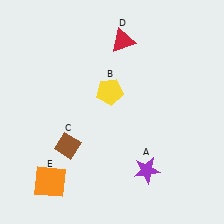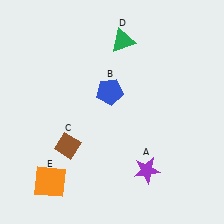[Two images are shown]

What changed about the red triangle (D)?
In Image 1, D is red. In Image 2, it changed to green.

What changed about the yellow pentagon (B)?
In Image 1, B is yellow. In Image 2, it changed to blue.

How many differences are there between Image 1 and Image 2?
There are 2 differences between the two images.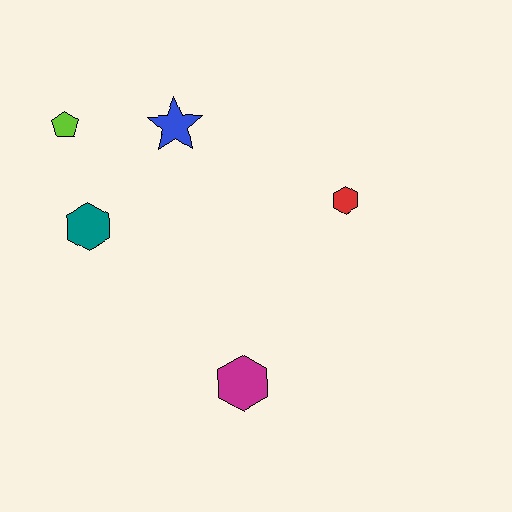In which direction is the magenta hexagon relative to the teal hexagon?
The magenta hexagon is below the teal hexagon.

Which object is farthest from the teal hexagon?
The red hexagon is farthest from the teal hexagon.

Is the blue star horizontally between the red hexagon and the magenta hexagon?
No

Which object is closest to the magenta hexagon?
The red hexagon is closest to the magenta hexagon.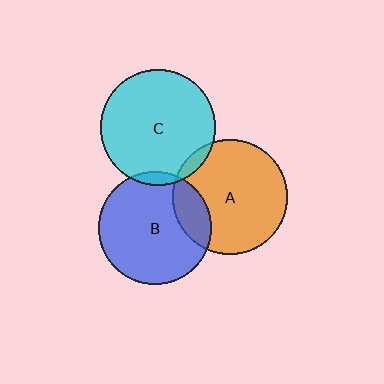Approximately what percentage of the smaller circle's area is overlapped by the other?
Approximately 5%.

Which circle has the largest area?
Circle C (cyan).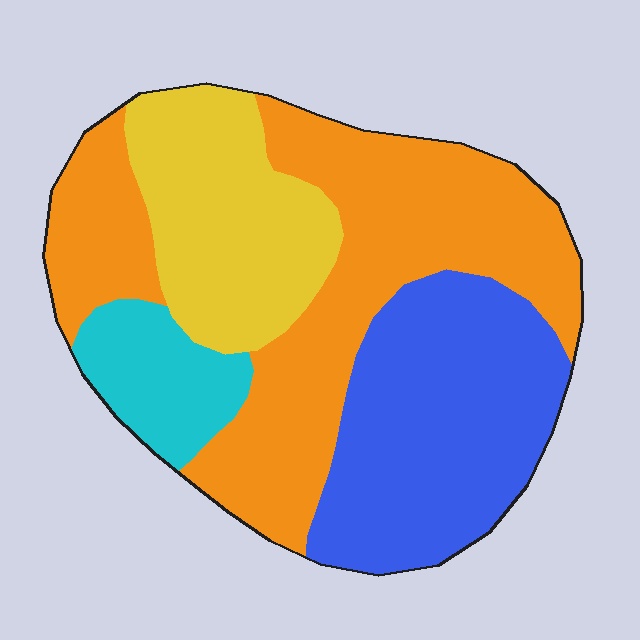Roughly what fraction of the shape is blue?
Blue takes up between a quarter and a half of the shape.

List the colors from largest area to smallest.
From largest to smallest: orange, blue, yellow, cyan.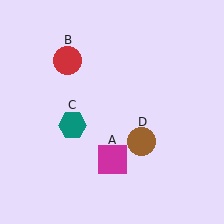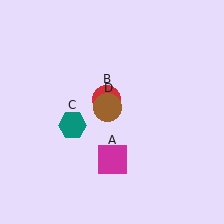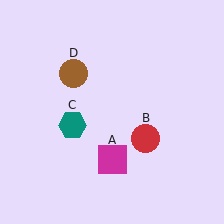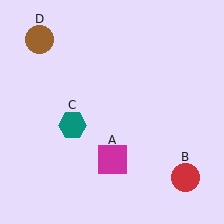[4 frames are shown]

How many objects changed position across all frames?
2 objects changed position: red circle (object B), brown circle (object D).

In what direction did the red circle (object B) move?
The red circle (object B) moved down and to the right.